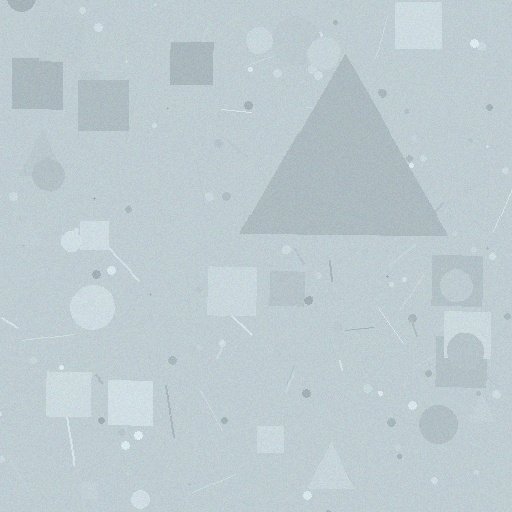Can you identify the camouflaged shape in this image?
The camouflaged shape is a triangle.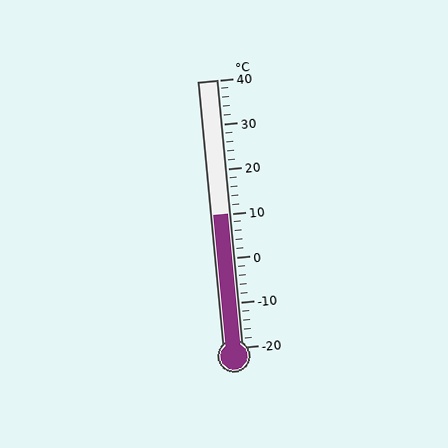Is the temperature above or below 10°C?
The temperature is at 10°C.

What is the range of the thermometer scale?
The thermometer scale ranges from -20°C to 40°C.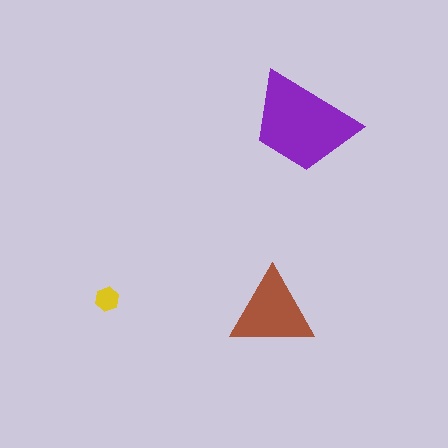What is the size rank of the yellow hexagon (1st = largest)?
3rd.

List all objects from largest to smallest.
The purple trapezoid, the brown triangle, the yellow hexagon.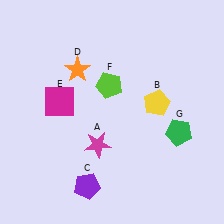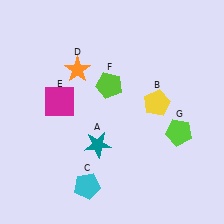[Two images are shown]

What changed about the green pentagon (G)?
In Image 1, G is green. In Image 2, it changed to lime.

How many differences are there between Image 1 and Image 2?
There are 3 differences between the two images.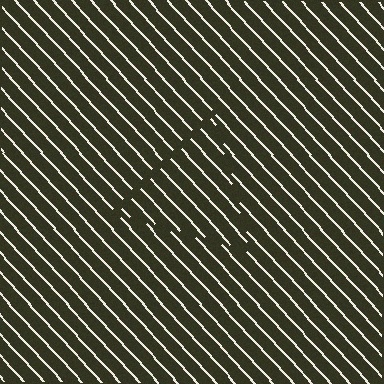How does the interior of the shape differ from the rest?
The interior of the shape contains the same grating, shifted by half a period — the contour is defined by the phase discontinuity where line-ends from the inner and outer gratings abut.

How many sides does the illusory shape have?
3 sides — the line-ends trace a triangle.